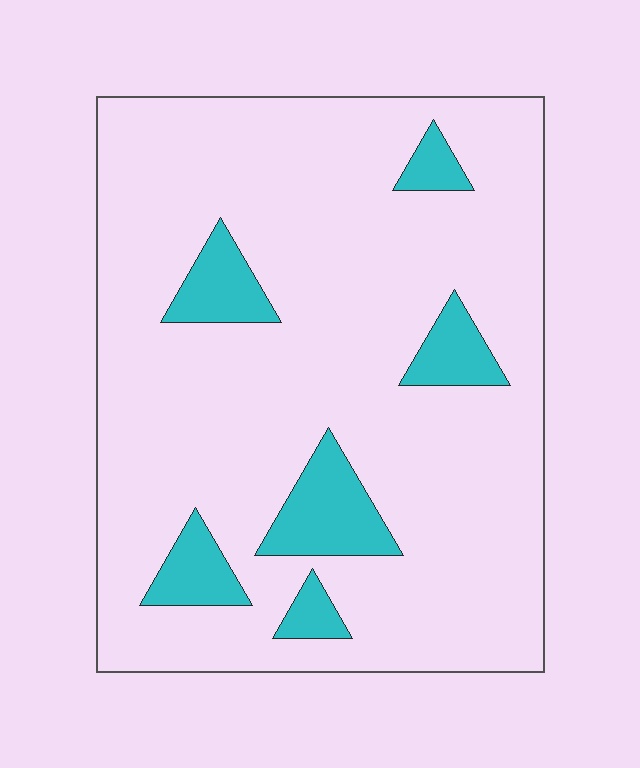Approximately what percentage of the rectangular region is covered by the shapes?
Approximately 15%.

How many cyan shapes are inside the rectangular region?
6.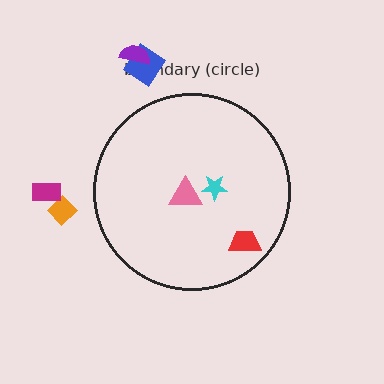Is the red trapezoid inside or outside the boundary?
Inside.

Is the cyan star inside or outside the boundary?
Inside.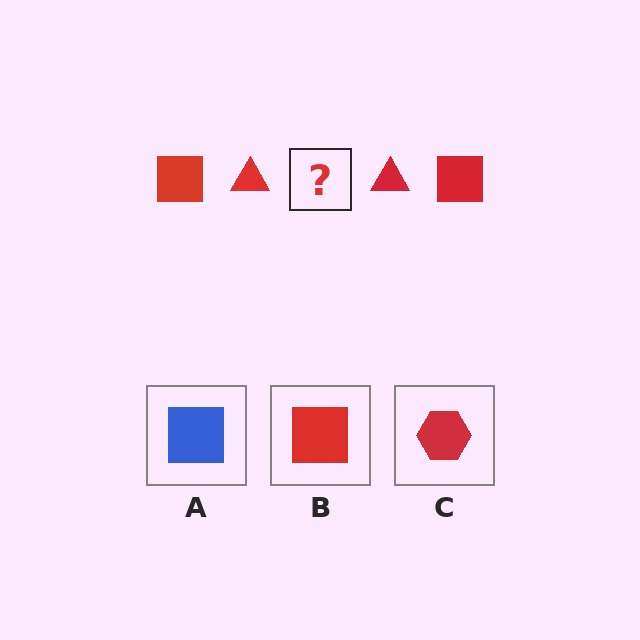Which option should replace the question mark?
Option B.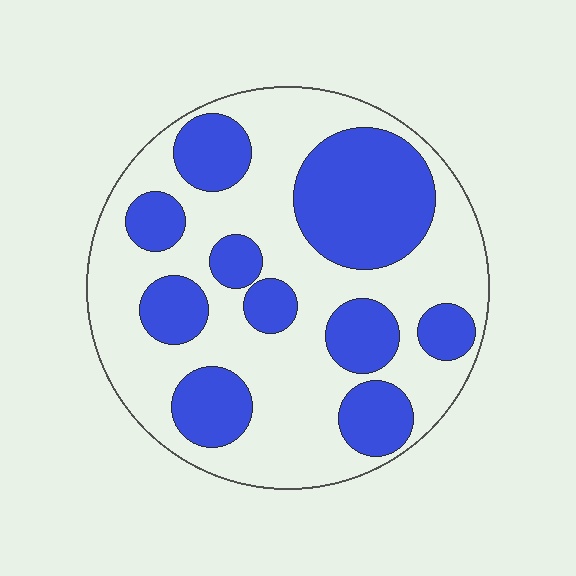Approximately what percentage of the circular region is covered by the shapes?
Approximately 40%.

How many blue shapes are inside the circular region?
10.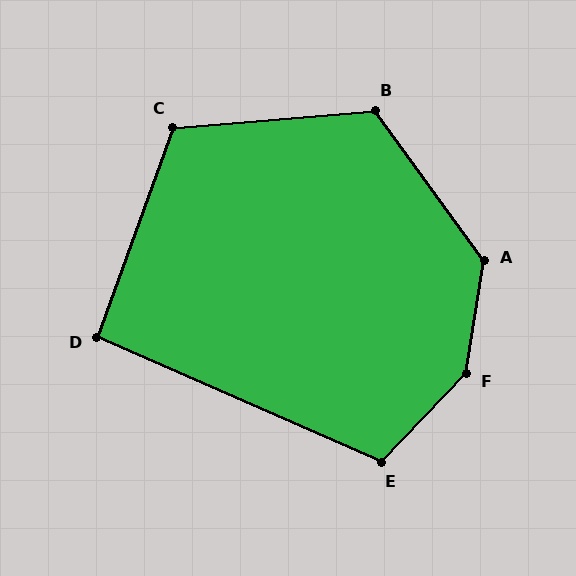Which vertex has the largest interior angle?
F, at approximately 145 degrees.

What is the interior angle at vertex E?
Approximately 110 degrees (obtuse).